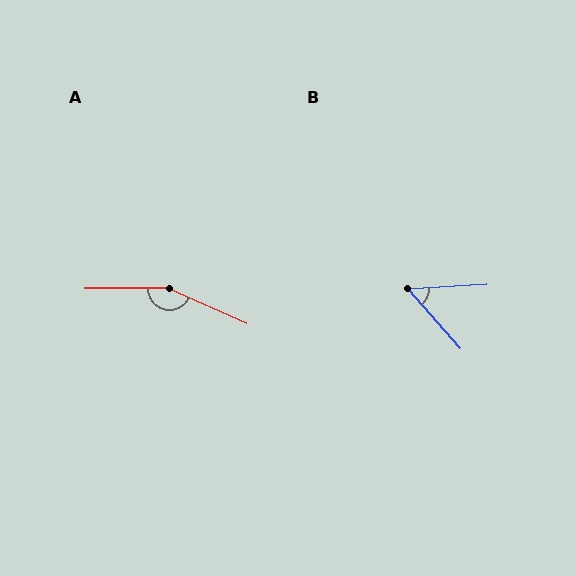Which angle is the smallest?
B, at approximately 52 degrees.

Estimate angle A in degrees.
Approximately 156 degrees.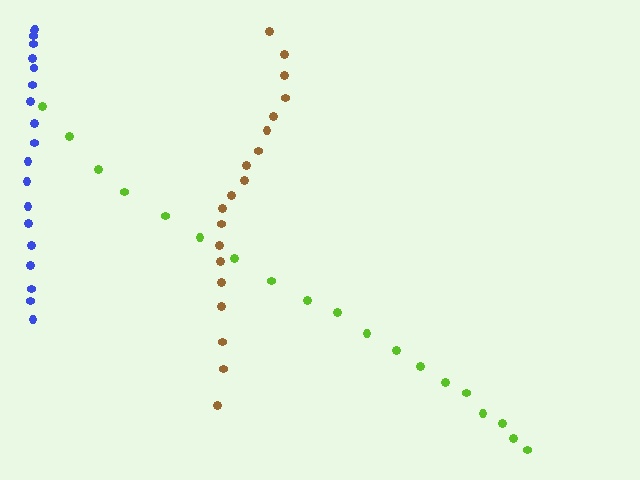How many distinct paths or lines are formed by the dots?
There are 3 distinct paths.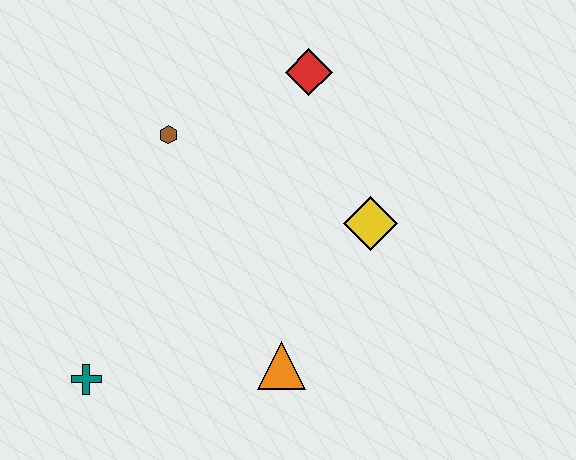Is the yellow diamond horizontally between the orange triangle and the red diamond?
No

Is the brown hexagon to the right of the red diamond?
No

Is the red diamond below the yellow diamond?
No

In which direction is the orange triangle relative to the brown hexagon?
The orange triangle is below the brown hexagon.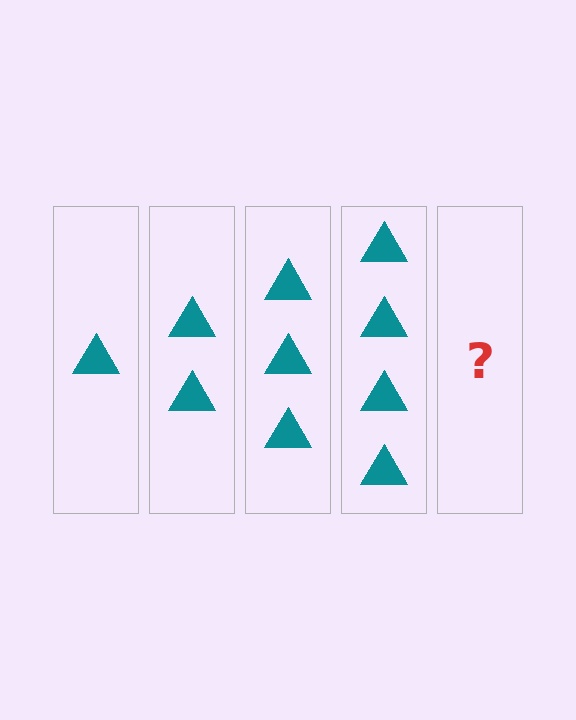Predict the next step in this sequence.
The next step is 5 triangles.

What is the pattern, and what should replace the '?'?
The pattern is that each step adds one more triangle. The '?' should be 5 triangles.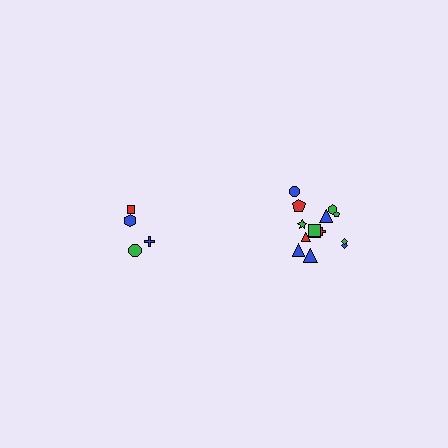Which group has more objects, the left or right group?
The right group.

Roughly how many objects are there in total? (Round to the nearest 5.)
Roughly 20 objects in total.